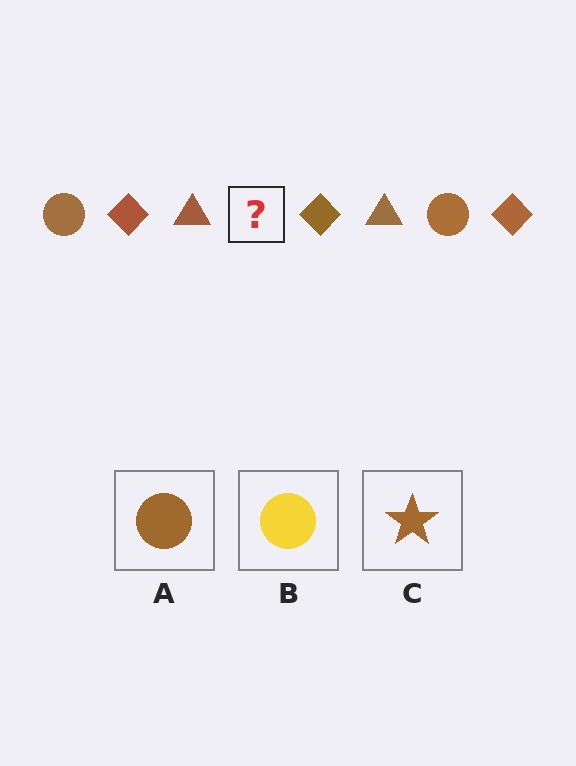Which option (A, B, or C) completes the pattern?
A.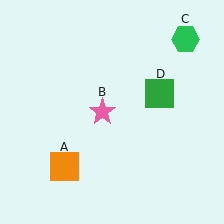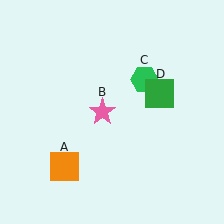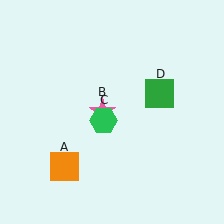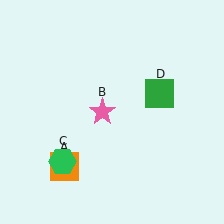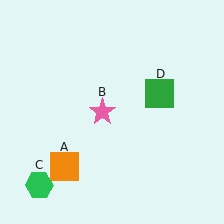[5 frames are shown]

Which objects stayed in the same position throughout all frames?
Orange square (object A) and pink star (object B) and green square (object D) remained stationary.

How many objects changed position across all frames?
1 object changed position: green hexagon (object C).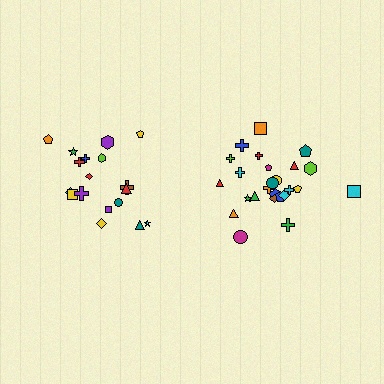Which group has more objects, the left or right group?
The right group.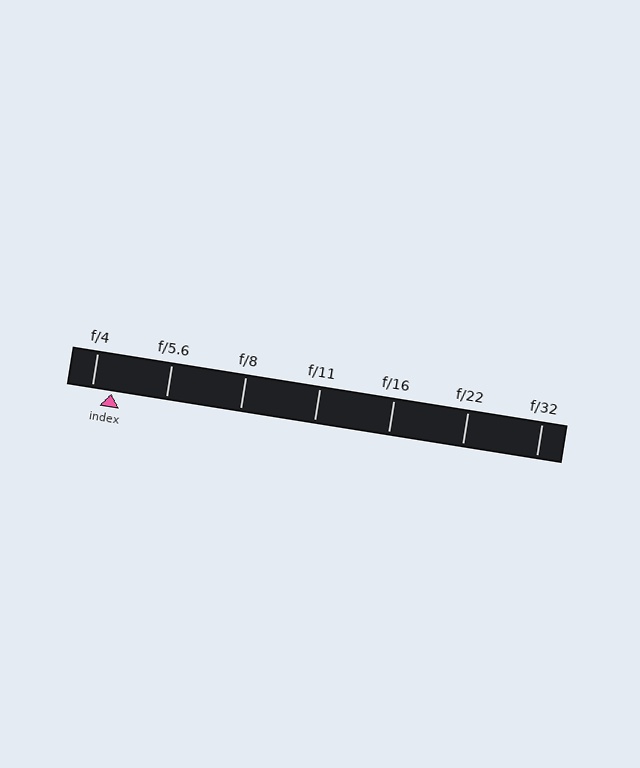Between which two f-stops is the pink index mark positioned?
The index mark is between f/4 and f/5.6.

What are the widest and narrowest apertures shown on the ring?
The widest aperture shown is f/4 and the narrowest is f/32.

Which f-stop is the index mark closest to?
The index mark is closest to f/4.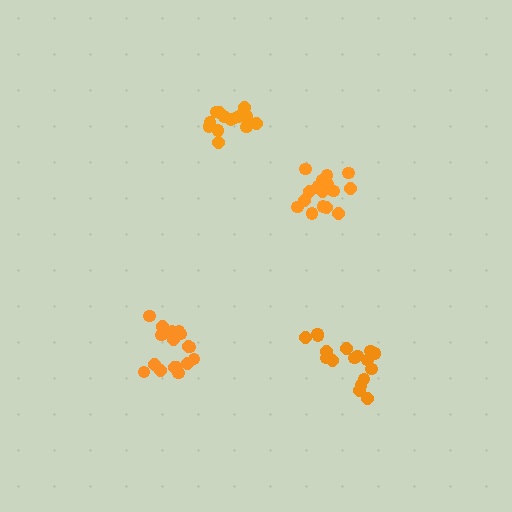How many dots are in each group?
Group 1: 16 dots, Group 2: 17 dots, Group 3: 17 dots, Group 4: 16 dots (66 total).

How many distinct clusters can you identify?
There are 4 distinct clusters.